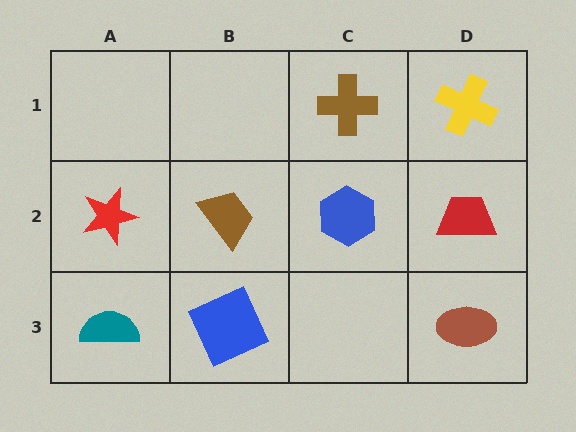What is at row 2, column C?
A blue hexagon.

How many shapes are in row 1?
2 shapes.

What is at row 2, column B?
A brown trapezoid.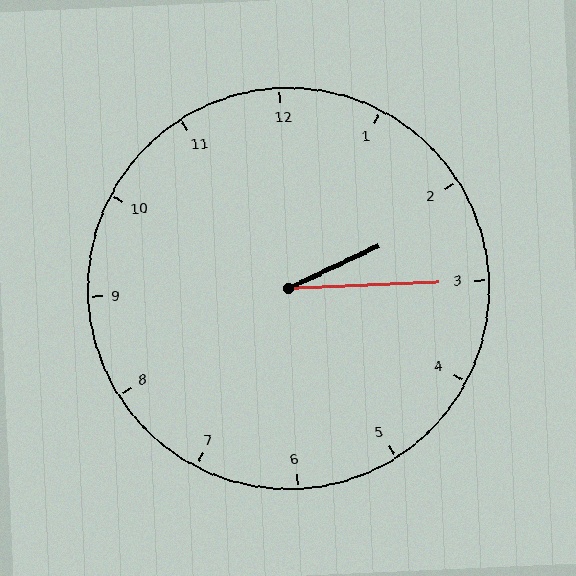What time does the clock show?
2:15.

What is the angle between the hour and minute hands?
Approximately 22 degrees.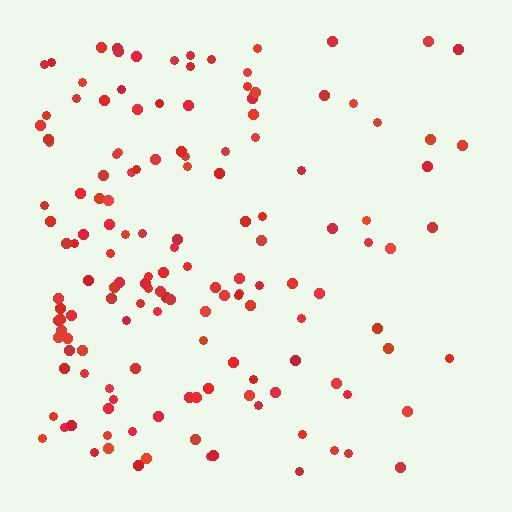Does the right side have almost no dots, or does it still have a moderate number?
Still a moderate number, just noticeably fewer than the left.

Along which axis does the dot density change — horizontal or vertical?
Horizontal.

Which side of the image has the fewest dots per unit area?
The right.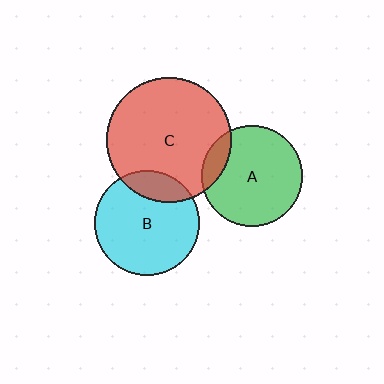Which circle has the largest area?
Circle C (red).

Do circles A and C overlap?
Yes.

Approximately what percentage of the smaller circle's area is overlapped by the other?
Approximately 15%.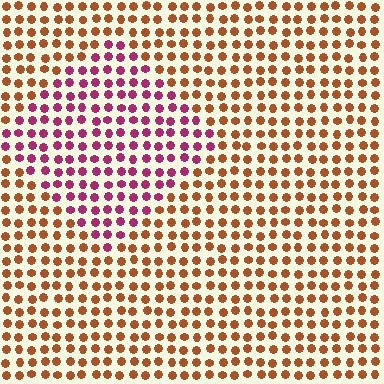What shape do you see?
I see a diamond.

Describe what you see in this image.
The image is filled with small brown elements in a uniform arrangement. A diamond-shaped region is visible where the elements are tinted to a slightly different hue, forming a subtle color boundary.